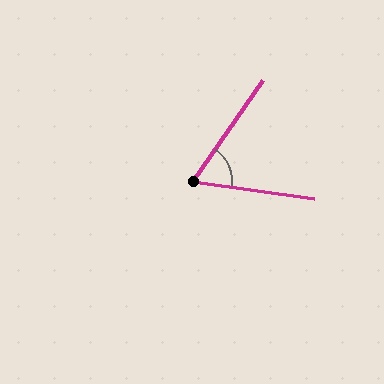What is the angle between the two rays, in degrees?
Approximately 63 degrees.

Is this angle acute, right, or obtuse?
It is acute.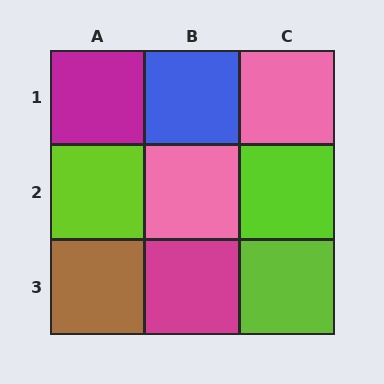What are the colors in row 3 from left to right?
Brown, magenta, lime.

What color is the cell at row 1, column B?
Blue.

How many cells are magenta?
2 cells are magenta.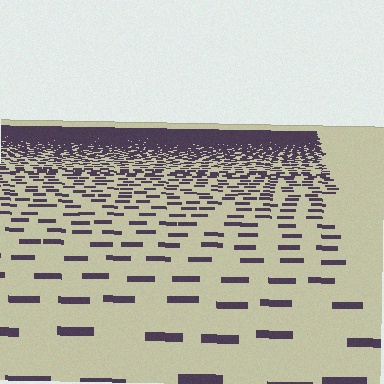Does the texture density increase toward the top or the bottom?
Density increases toward the top.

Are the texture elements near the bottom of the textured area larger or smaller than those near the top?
Larger. Near the bottom, elements are closer to the viewer and appear at a bigger on-screen size.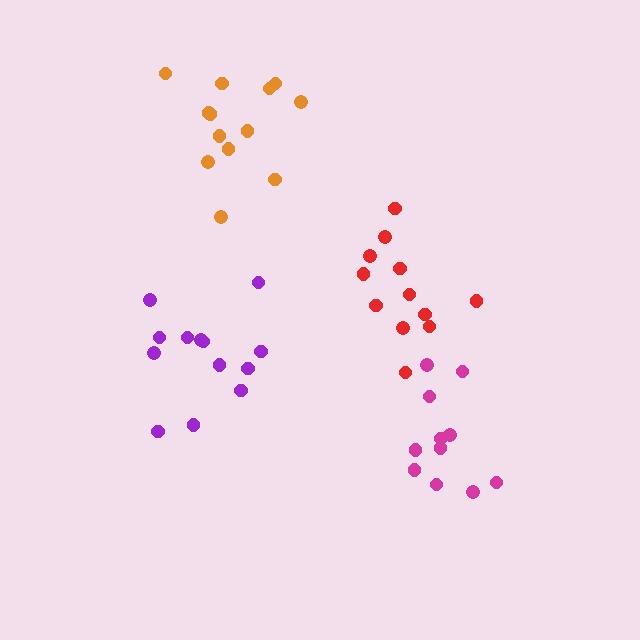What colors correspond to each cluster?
The clusters are colored: red, orange, purple, magenta.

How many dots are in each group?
Group 1: 12 dots, Group 2: 13 dots, Group 3: 13 dots, Group 4: 11 dots (49 total).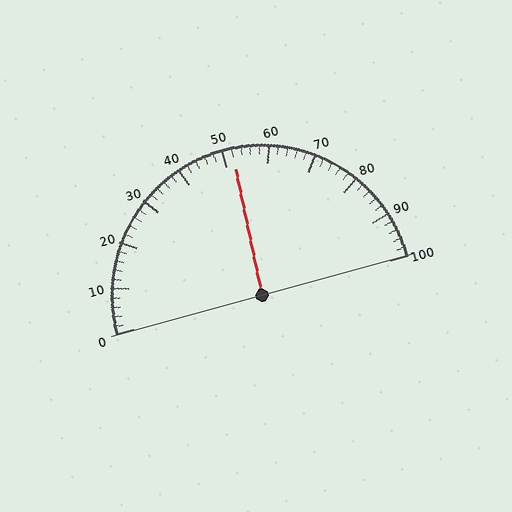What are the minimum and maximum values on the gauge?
The gauge ranges from 0 to 100.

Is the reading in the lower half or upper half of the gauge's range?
The reading is in the upper half of the range (0 to 100).